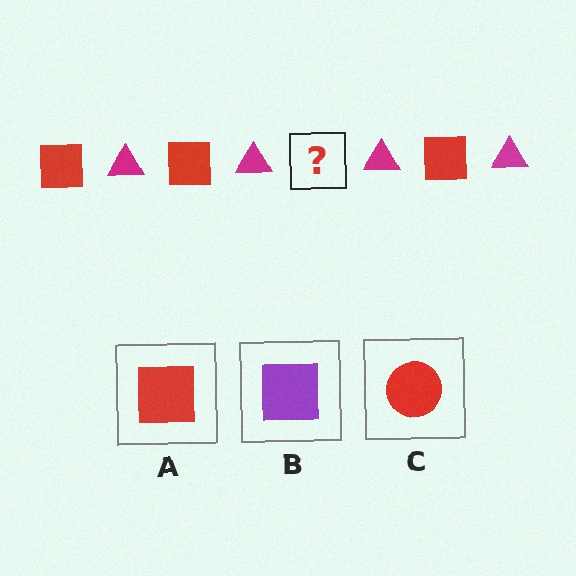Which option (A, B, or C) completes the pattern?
A.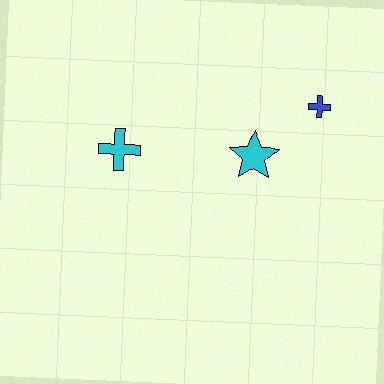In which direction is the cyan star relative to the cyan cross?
The cyan star is to the right of the cyan cross.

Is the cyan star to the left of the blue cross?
Yes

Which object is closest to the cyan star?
The blue cross is closest to the cyan star.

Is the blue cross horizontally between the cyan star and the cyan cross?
No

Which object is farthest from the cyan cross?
The blue cross is farthest from the cyan cross.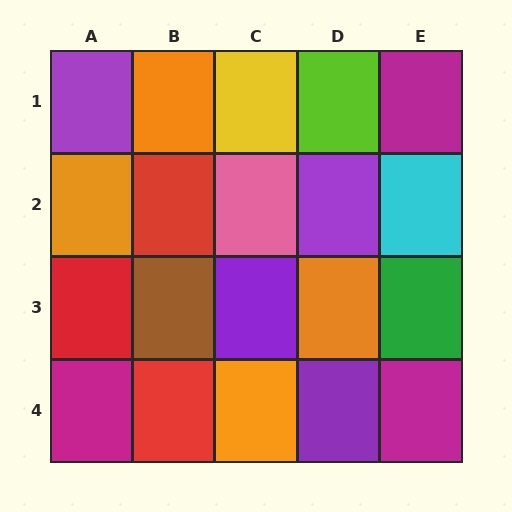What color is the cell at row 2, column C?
Pink.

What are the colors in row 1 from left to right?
Purple, orange, yellow, lime, magenta.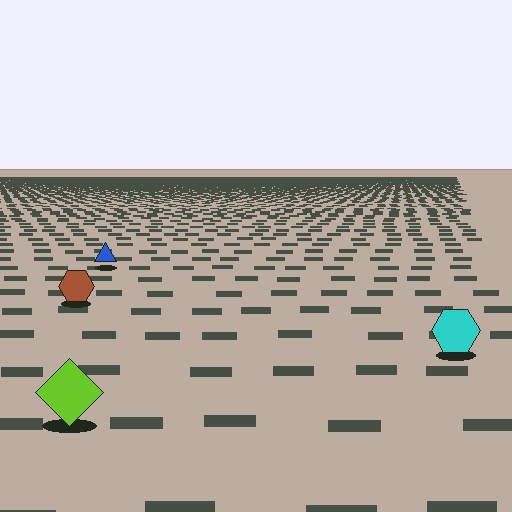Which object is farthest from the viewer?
The blue triangle is farthest from the viewer. It appears smaller and the ground texture around it is denser.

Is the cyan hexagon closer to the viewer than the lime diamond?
No. The lime diamond is closer — you can tell from the texture gradient: the ground texture is coarser near it.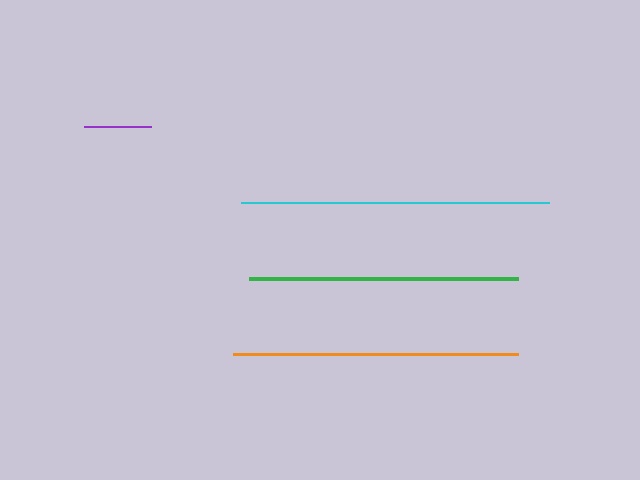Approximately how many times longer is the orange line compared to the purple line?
The orange line is approximately 4.2 times the length of the purple line.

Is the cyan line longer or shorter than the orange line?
The cyan line is longer than the orange line.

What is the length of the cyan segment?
The cyan segment is approximately 309 pixels long.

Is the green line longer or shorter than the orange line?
The orange line is longer than the green line.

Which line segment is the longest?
The cyan line is the longest at approximately 309 pixels.